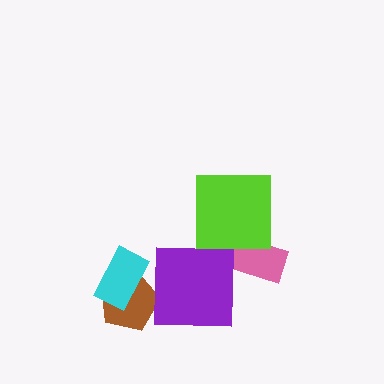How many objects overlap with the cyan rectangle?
1 object overlaps with the cyan rectangle.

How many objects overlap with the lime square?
1 object overlaps with the lime square.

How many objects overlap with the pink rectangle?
1 object overlaps with the pink rectangle.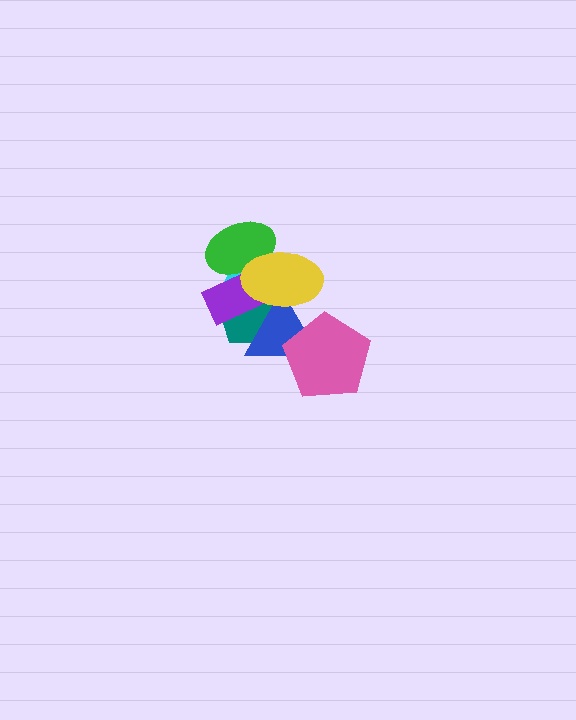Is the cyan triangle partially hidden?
Yes, it is partially covered by another shape.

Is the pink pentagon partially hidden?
No, no other shape covers it.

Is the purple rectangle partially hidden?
Yes, it is partially covered by another shape.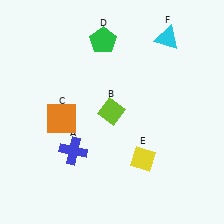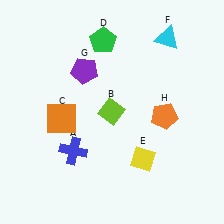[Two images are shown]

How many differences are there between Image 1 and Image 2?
There are 2 differences between the two images.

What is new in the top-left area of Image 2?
A purple pentagon (G) was added in the top-left area of Image 2.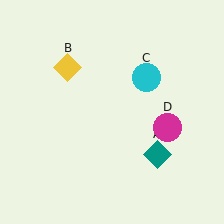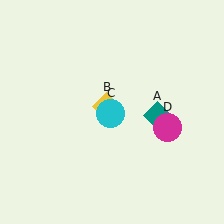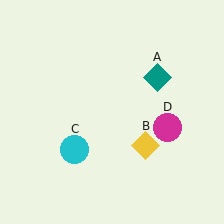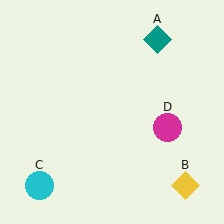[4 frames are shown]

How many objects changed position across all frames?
3 objects changed position: teal diamond (object A), yellow diamond (object B), cyan circle (object C).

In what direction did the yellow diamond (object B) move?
The yellow diamond (object B) moved down and to the right.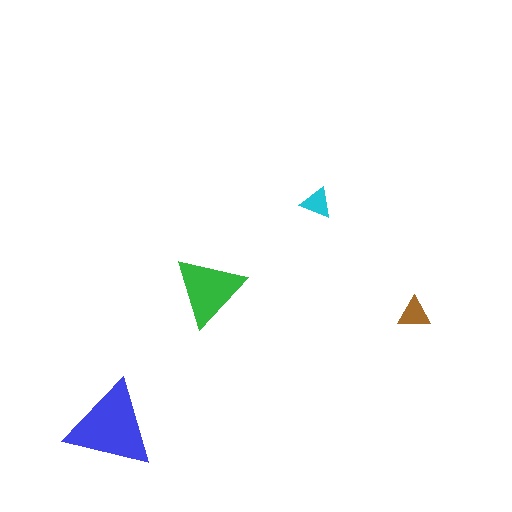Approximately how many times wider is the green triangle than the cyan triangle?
About 2.5 times wider.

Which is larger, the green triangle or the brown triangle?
The green one.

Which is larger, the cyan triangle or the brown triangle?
The brown one.